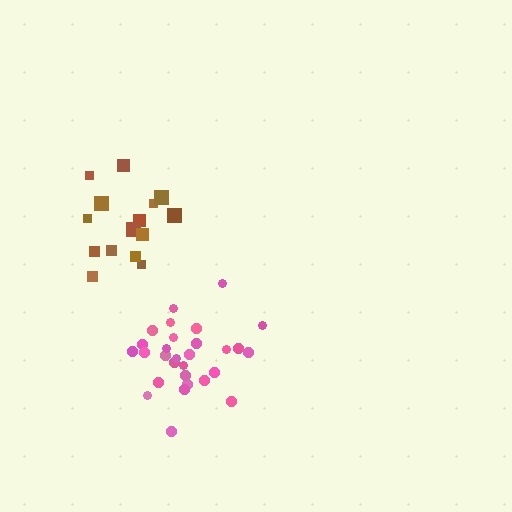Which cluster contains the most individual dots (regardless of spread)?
Pink (29).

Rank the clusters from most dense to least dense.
pink, brown.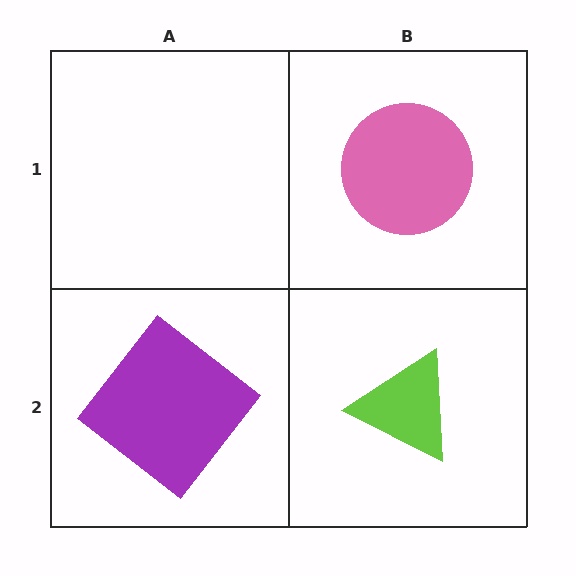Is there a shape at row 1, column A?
No, that cell is empty.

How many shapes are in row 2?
2 shapes.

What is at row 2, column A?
A purple diamond.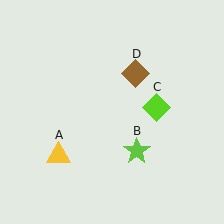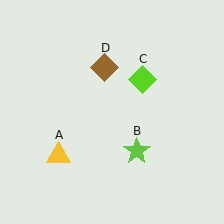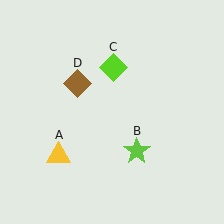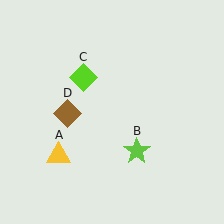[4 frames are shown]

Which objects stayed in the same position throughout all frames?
Yellow triangle (object A) and lime star (object B) remained stationary.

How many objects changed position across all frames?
2 objects changed position: lime diamond (object C), brown diamond (object D).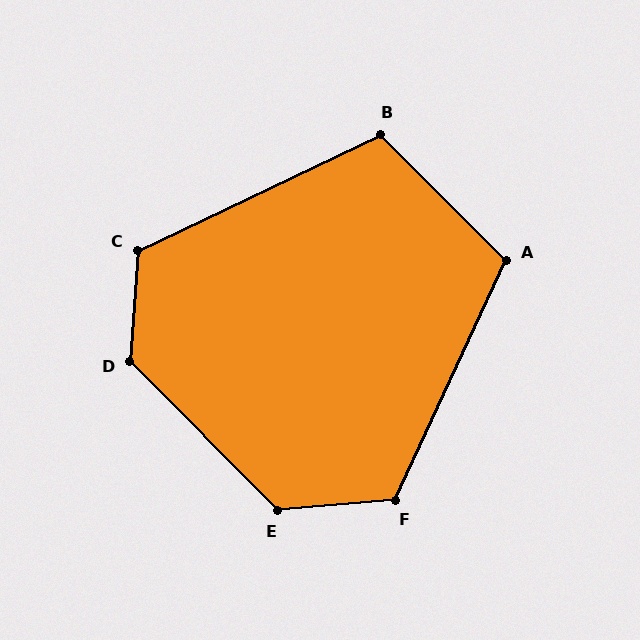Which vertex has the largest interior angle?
D, at approximately 131 degrees.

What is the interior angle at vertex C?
Approximately 120 degrees (obtuse).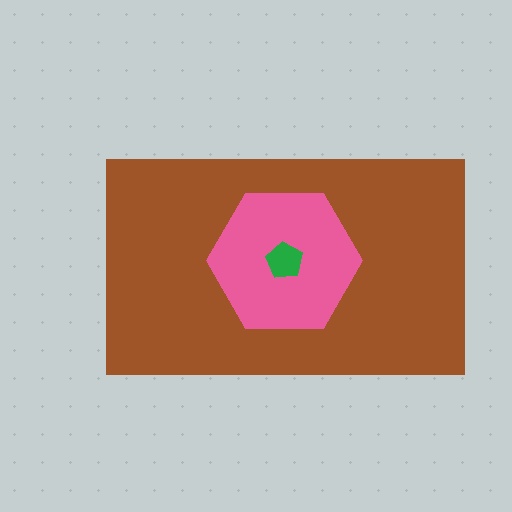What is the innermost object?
The green pentagon.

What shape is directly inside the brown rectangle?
The pink hexagon.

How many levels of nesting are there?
3.